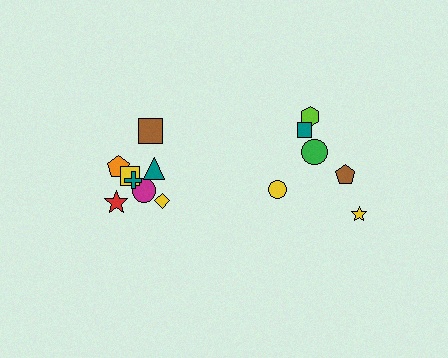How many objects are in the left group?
There are 8 objects.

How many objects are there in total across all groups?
There are 14 objects.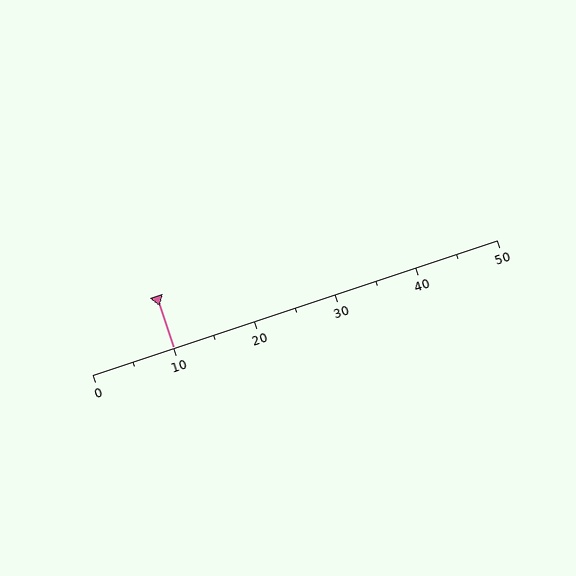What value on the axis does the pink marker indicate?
The marker indicates approximately 10.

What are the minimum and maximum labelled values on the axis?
The axis runs from 0 to 50.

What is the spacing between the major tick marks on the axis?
The major ticks are spaced 10 apart.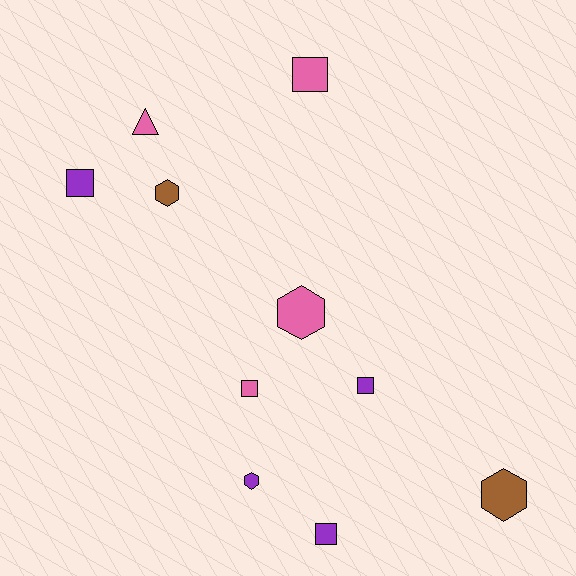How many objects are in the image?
There are 10 objects.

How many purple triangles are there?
There are no purple triangles.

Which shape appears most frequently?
Square, with 5 objects.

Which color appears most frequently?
Pink, with 4 objects.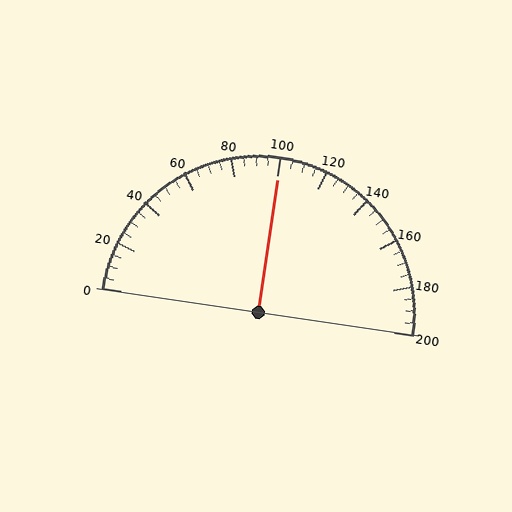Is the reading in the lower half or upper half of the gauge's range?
The reading is in the upper half of the range (0 to 200).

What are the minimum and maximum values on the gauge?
The gauge ranges from 0 to 200.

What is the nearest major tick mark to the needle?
The nearest major tick mark is 100.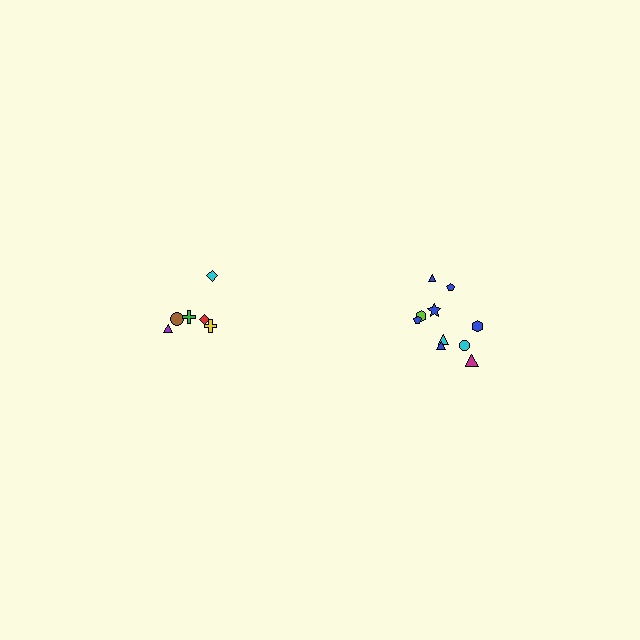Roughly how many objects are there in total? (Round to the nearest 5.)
Roughly 15 objects in total.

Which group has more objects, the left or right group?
The right group.